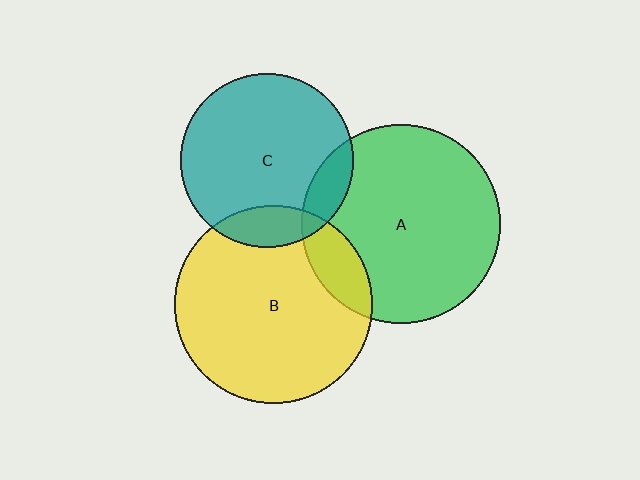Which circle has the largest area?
Circle A (green).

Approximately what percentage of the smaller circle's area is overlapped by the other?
Approximately 15%.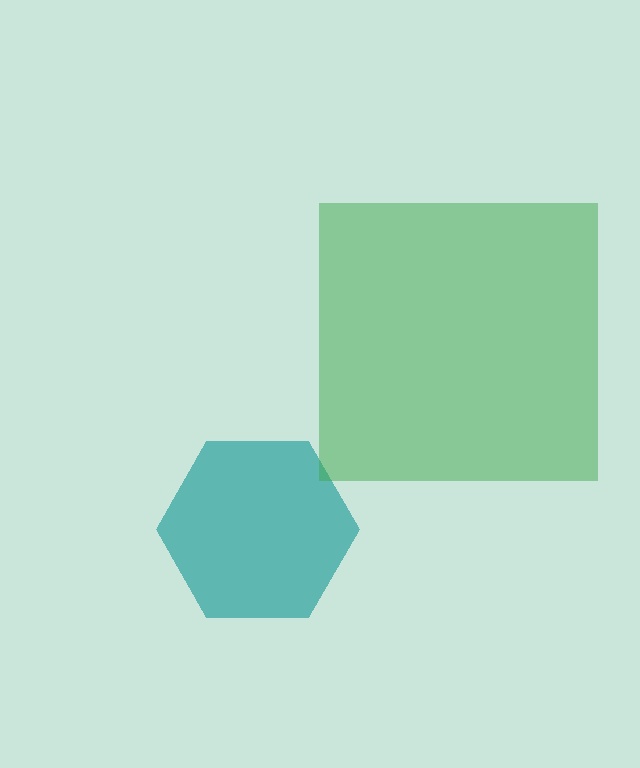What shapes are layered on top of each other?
The layered shapes are: a teal hexagon, a green square.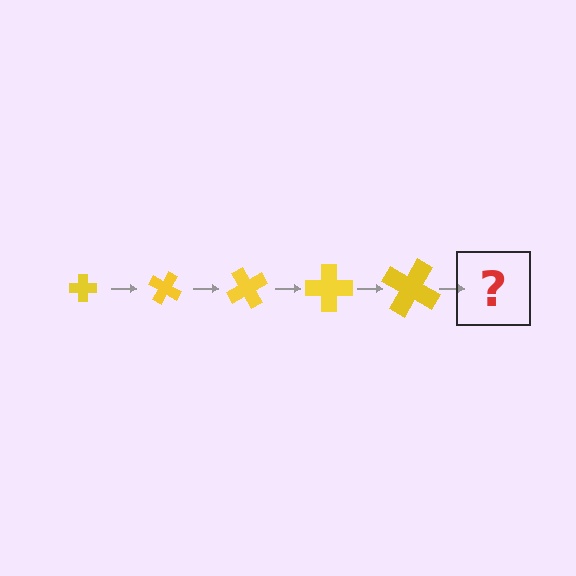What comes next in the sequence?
The next element should be a cross, larger than the previous one and rotated 150 degrees from the start.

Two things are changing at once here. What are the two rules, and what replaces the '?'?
The two rules are that the cross grows larger each step and it rotates 30 degrees each step. The '?' should be a cross, larger than the previous one and rotated 150 degrees from the start.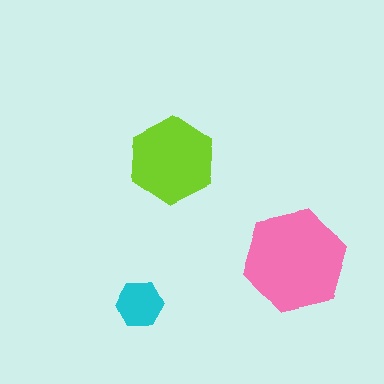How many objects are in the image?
There are 3 objects in the image.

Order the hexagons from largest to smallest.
the pink one, the lime one, the cyan one.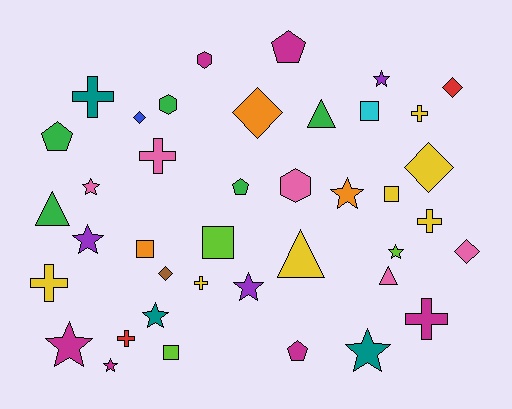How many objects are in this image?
There are 40 objects.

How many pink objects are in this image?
There are 5 pink objects.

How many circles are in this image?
There are no circles.